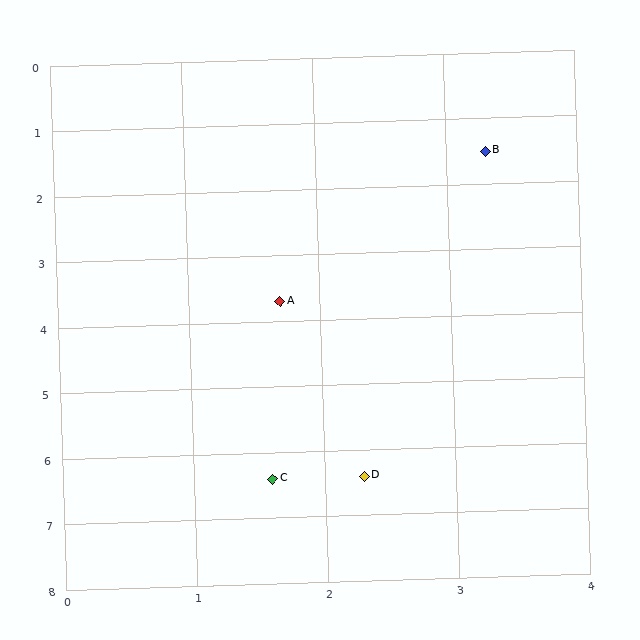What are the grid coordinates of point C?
Point C is at approximately (1.6, 6.4).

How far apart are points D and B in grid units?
Points D and B are about 5.0 grid units apart.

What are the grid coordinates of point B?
Point B is at approximately (3.3, 1.5).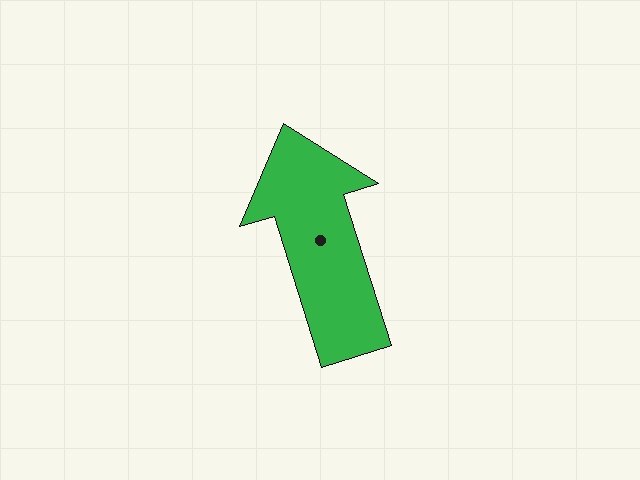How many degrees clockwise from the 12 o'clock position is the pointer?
Approximately 343 degrees.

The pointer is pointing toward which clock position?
Roughly 11 o'clock.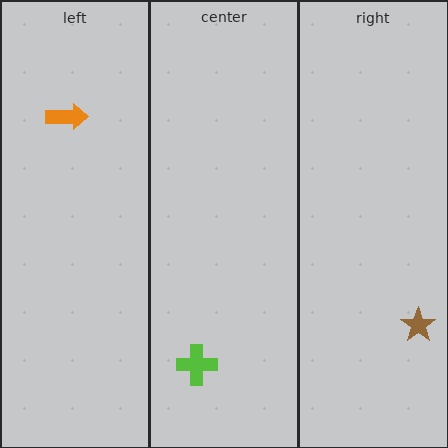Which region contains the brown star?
The right region.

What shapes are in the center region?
The lime cross.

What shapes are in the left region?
The orange arrow.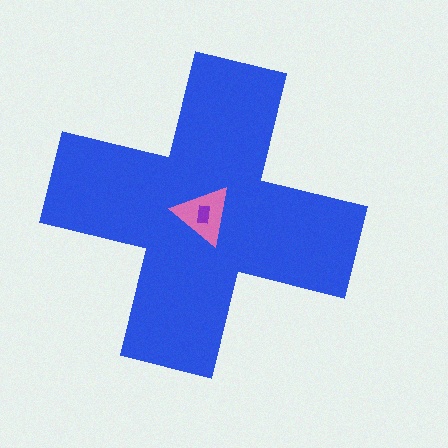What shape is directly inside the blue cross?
The pink triangle.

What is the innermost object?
The purple rectangle.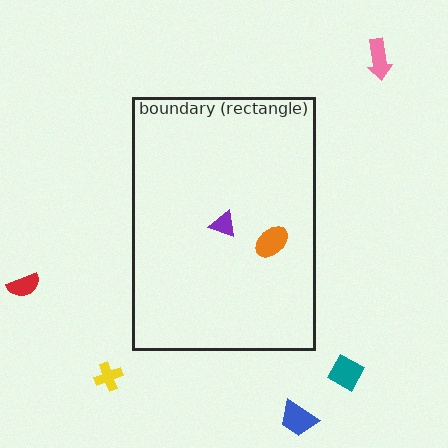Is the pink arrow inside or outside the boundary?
Outside.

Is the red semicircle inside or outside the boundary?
Outside.